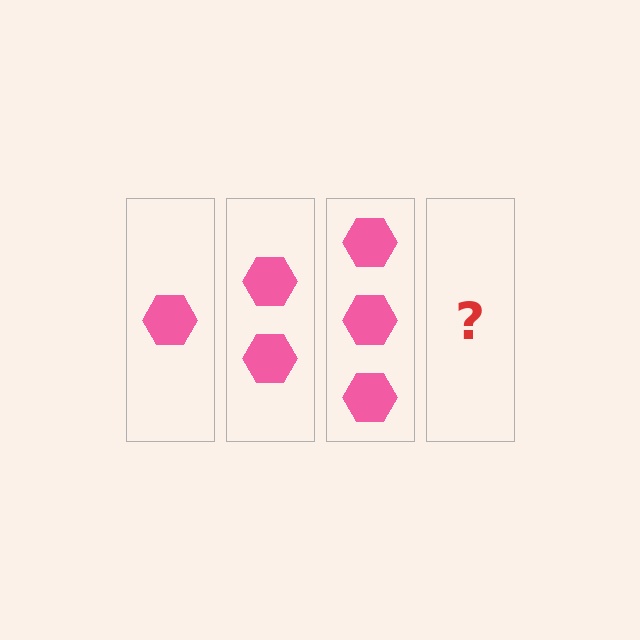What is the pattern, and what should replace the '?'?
The pattern is that each step adds one more hexagon. The '?' should be 4 hexagons.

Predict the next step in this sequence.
The next step is 4 hexagons.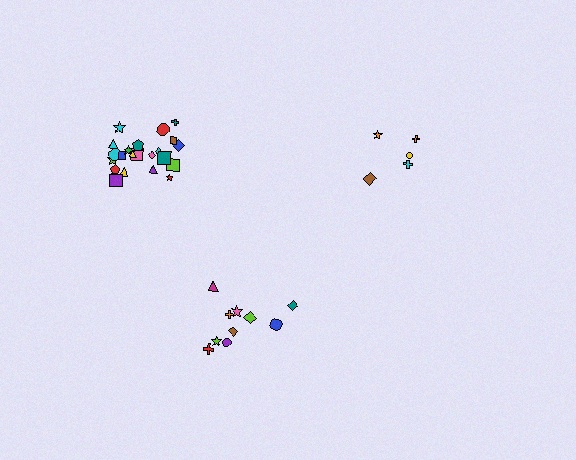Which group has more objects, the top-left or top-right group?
The top-left group.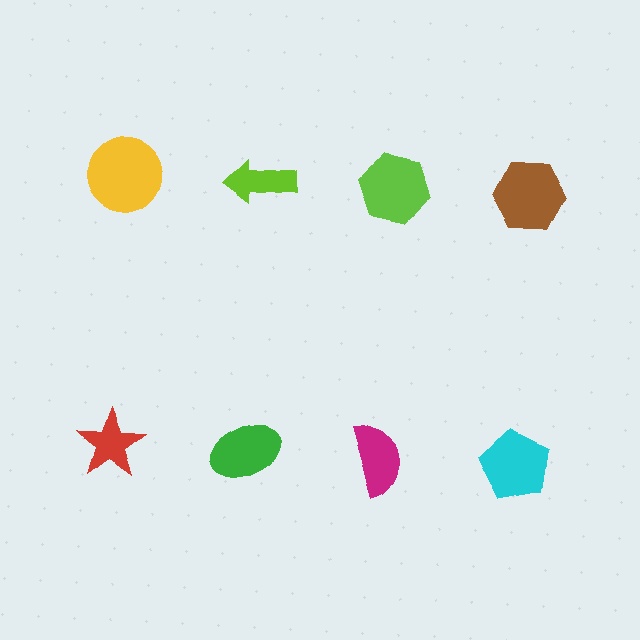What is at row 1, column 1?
A yellow circle.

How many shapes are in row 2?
4 shapes.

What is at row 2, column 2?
A green ellipse.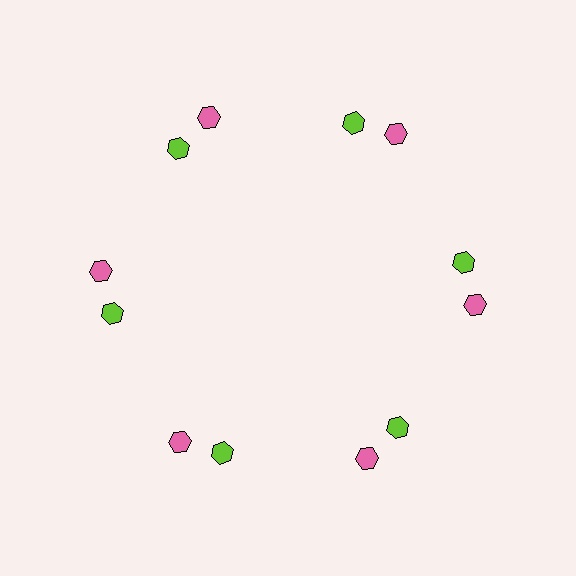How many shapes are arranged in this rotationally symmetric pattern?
There are 12 shapes, arranged in 6 groups of 2.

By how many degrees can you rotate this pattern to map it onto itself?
The pattern maps onto itself every 60 degrees of rotation.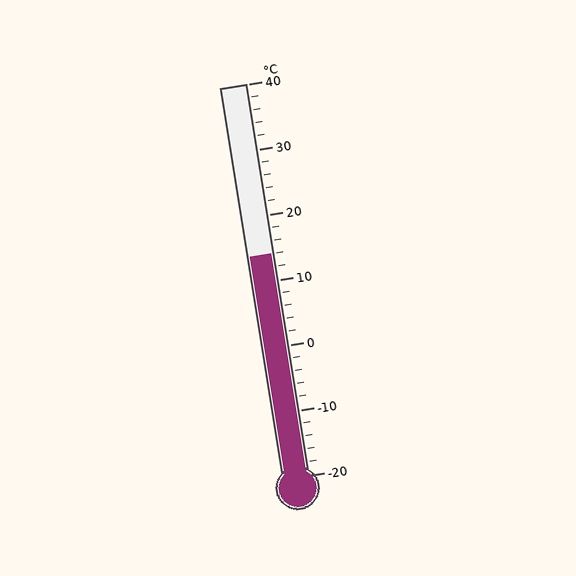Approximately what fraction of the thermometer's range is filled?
The thermometer is filled to approximately 55% of its range.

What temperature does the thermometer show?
The thermometer shows approximately 14°C.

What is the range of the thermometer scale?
The thermometer scale ranges from -20°C to 40°C.